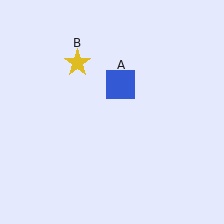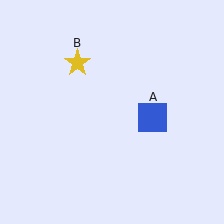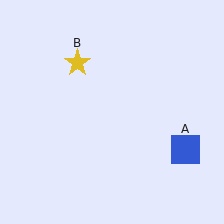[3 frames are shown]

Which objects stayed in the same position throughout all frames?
Yellow star (object B) remained stationary.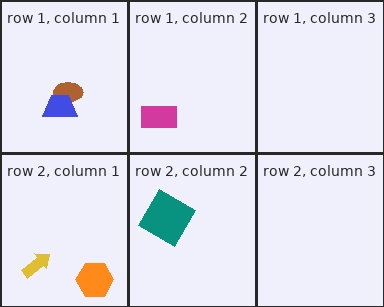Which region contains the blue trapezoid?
The row 1, column 1 region.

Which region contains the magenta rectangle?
The row 1, column 2 region.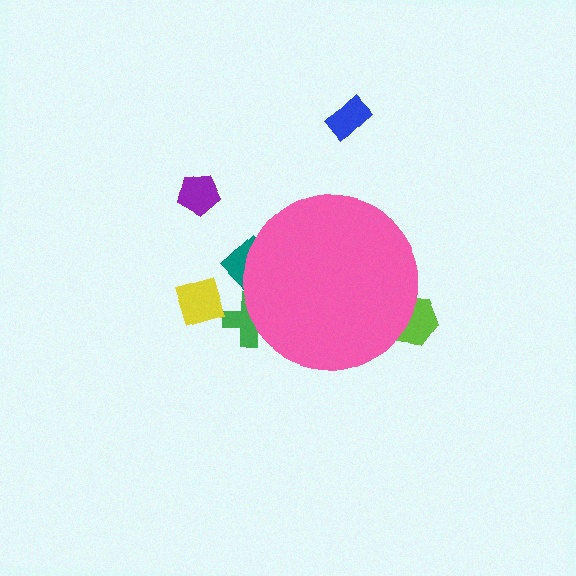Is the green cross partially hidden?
Yes, the green cross is partially hidden behind the pink circle.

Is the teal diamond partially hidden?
Yes, the teal diamond is partially hidden behind the pink circle.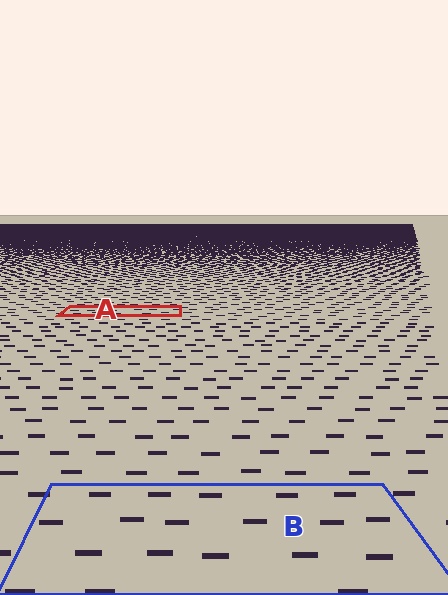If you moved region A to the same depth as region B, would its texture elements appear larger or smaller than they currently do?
They would appear larger. At a closer depth, the same texture elements are projected at a bigger on-screen size.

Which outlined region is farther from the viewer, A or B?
Region A is farther from the viewer — the texture elements inside it appear smaller and more densely packed.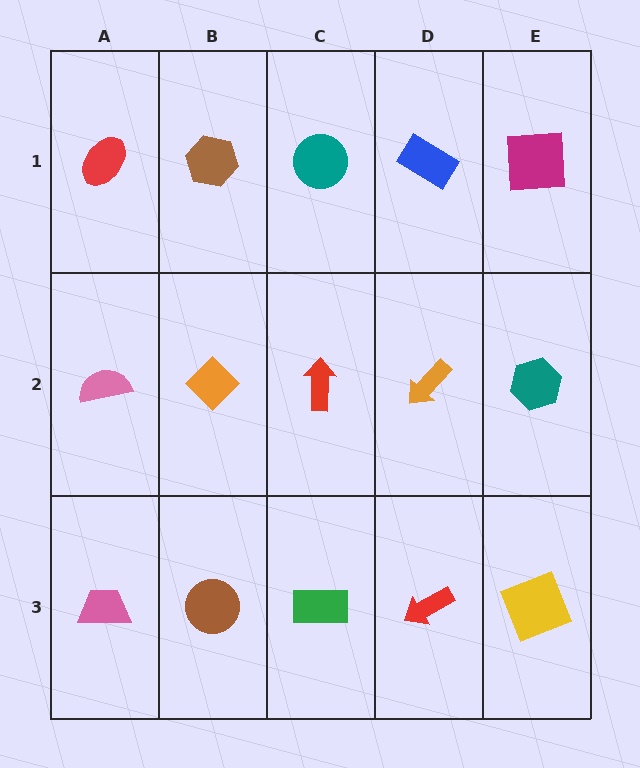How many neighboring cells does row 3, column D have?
3.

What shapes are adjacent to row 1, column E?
A teal hexagon (row 2, column E), a blue rectangle (row 1, column D).